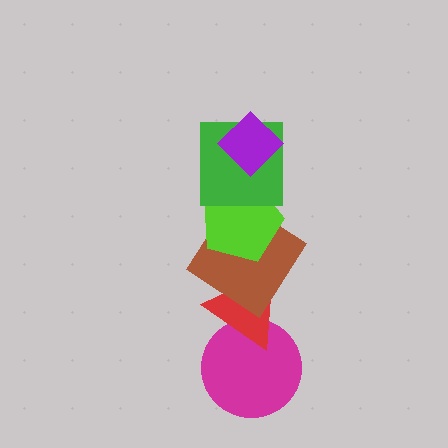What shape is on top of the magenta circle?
The red triangle is on top of the magenta circle.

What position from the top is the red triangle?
The red triangle is 5th from the top.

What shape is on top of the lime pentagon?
The green square is on top of the lime pentagon.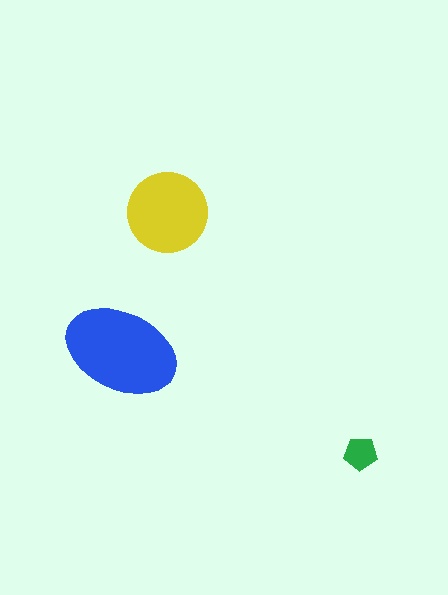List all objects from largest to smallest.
The blue ellipse, the yellow circle, the green pentagon.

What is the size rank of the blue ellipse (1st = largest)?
1st.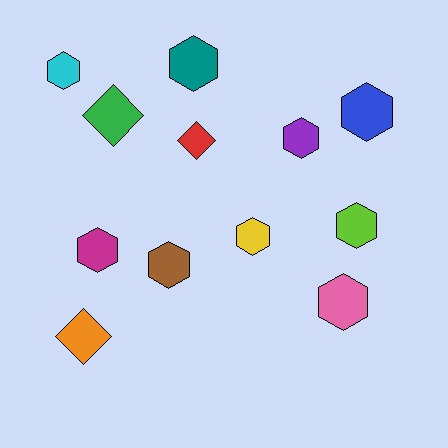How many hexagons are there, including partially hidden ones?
There are 9 hexagons.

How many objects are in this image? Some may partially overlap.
There are 12 objects.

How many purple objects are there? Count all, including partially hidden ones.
There is 1 purple object.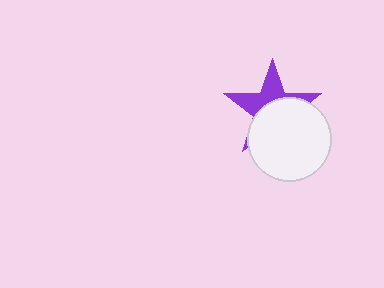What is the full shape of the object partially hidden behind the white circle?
The partially hidden object is a purple star.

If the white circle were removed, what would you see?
You would see the complete purple star.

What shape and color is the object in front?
The object in front is a white circle.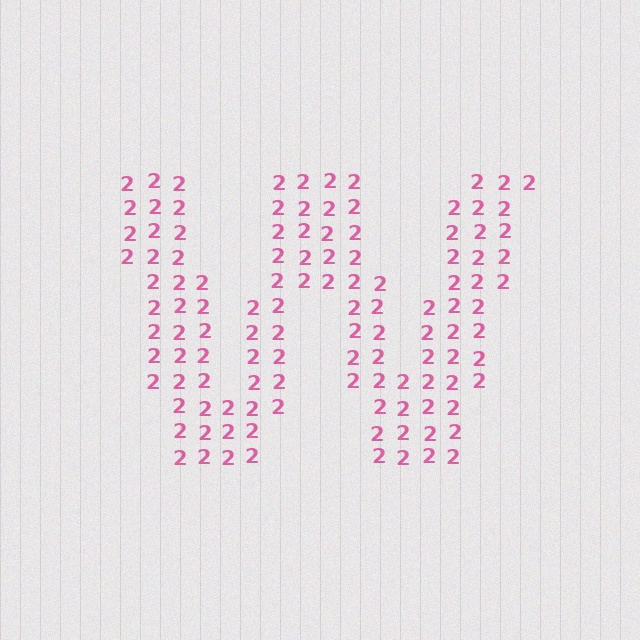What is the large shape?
The large shape is the letter W.